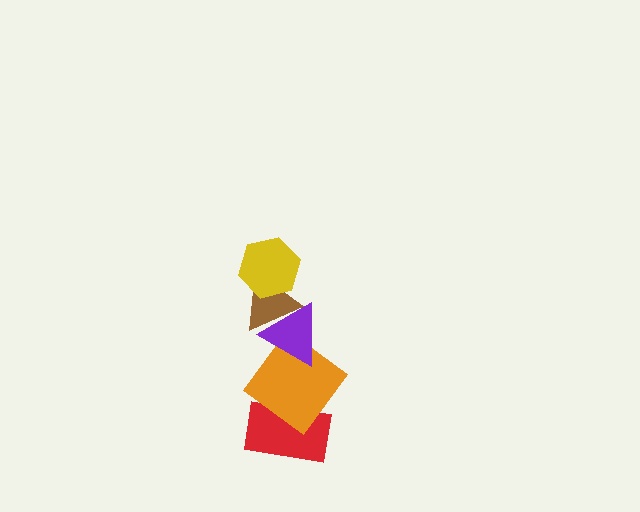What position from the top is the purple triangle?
The purple triangle is 3rd from the top.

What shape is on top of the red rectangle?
The orange diamond is on top of the red rectangle.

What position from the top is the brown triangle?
The brown triangle is 2nd from the top.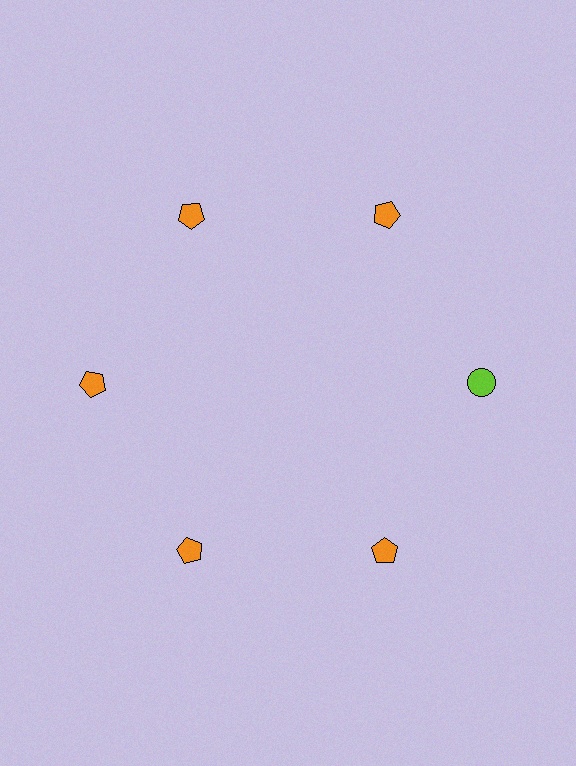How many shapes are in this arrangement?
There are 6 shapes arranged in a ring pattern.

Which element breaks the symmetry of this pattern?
The lime circle at roughly the 3 o'clock position breaks the symmetry. All other shapes are orange pentagons.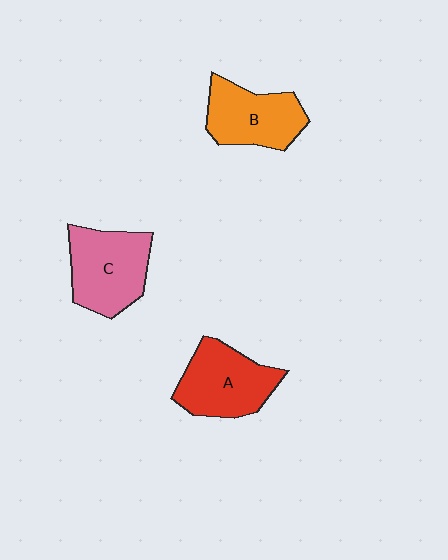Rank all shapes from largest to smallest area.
From largest to smallest: C (pink), A (red), B (orange).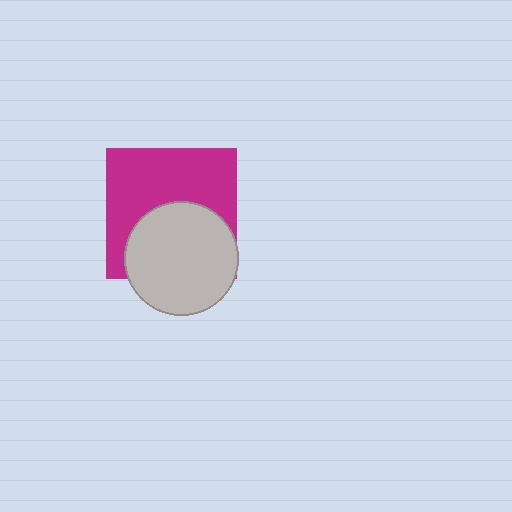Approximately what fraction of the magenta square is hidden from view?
Roughly 43% of the magenta square is hidden behind the light gray circle.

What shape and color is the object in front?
The object in front is a light gray circle.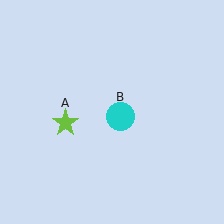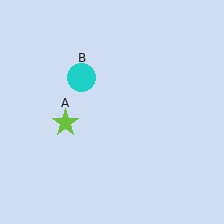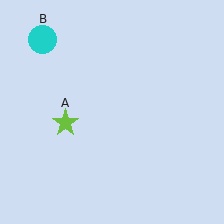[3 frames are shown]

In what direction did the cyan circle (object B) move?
The cyan circle (object B) moved up and to the left.